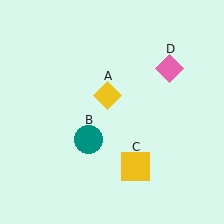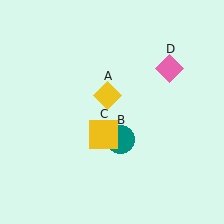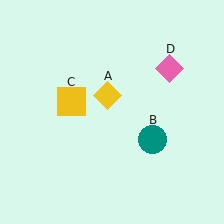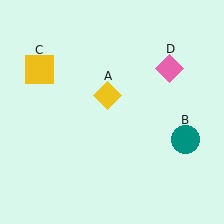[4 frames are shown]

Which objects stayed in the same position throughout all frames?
Yellow diamond (object A) and pink diamond (object D) remained stationary.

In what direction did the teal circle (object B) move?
The teal circle (object B) moved right.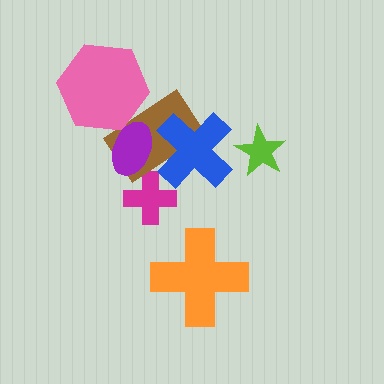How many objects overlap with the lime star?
0 objects overlap with the lime star.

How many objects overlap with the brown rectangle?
4 objects overlap with the brown rectangle.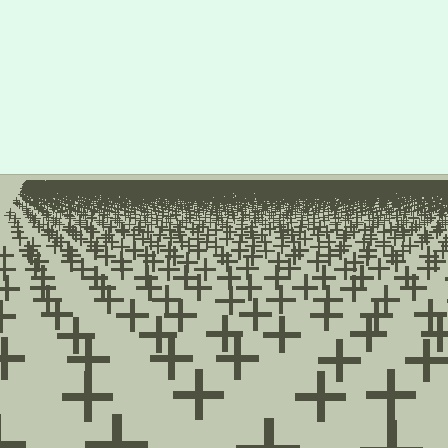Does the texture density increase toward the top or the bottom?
Density increases toward the top.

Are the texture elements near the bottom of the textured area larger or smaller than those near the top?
Larger. Near the bottom, elements are closer to the viewer and appear at a bigger on-screen size.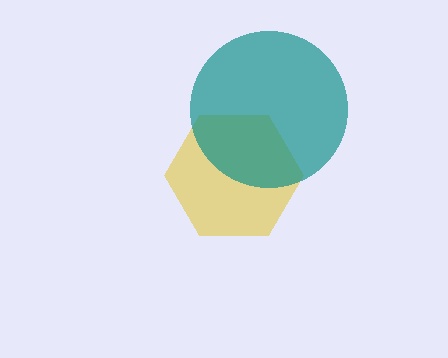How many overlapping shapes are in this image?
There are 2 overlapping shapes in the image.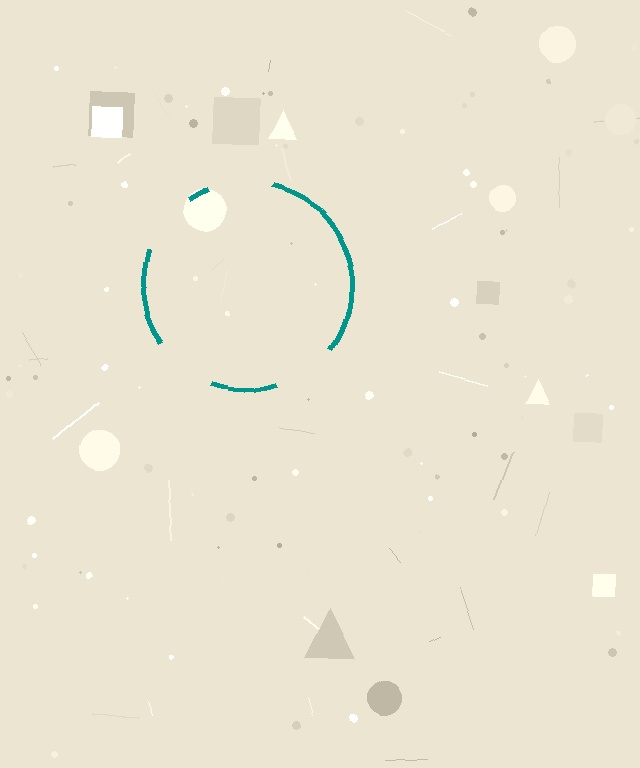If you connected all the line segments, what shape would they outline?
They would outline a circle.